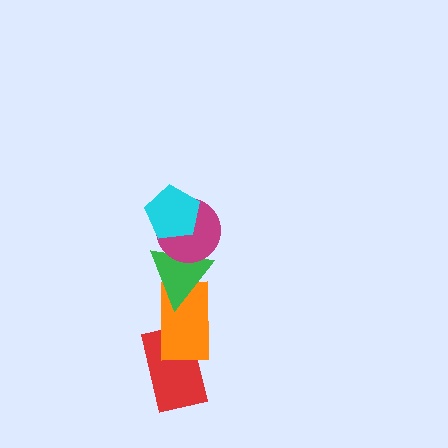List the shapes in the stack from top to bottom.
From top to bottom: the cyan pentagon, the magenta circle, the green triangle, the orange rectangle, the red rectangle.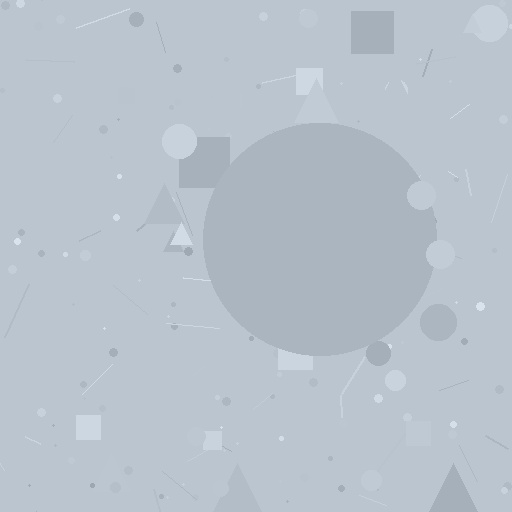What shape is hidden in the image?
A circle is hidden in the image.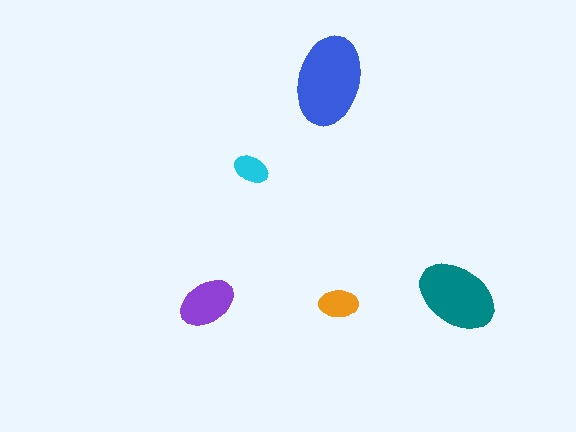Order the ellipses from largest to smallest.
the blue one, the teal one, the purple one, the orange one, the cyan one.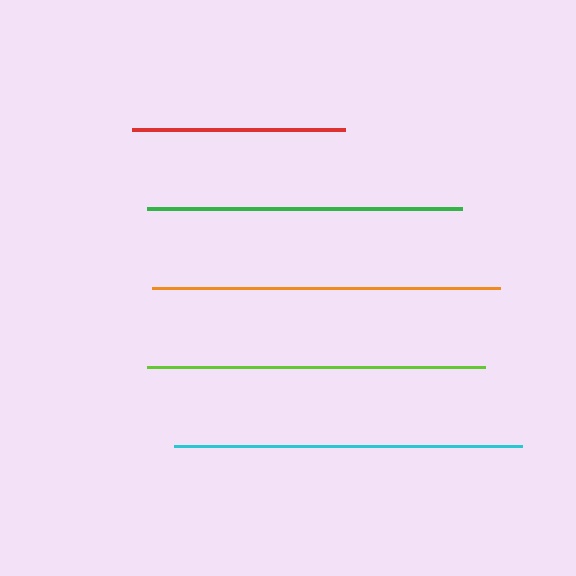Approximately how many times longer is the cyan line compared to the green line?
The cyan line is approximately 1.1 times the length of the green line.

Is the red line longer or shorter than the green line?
The green line is longer than the red line.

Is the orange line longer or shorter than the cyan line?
The orange line is longer than the cyan line.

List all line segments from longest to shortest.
From longest to shortest: orange, cyan, lime, green, red.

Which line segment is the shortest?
The red line is the shortest at approximately 213 pixels.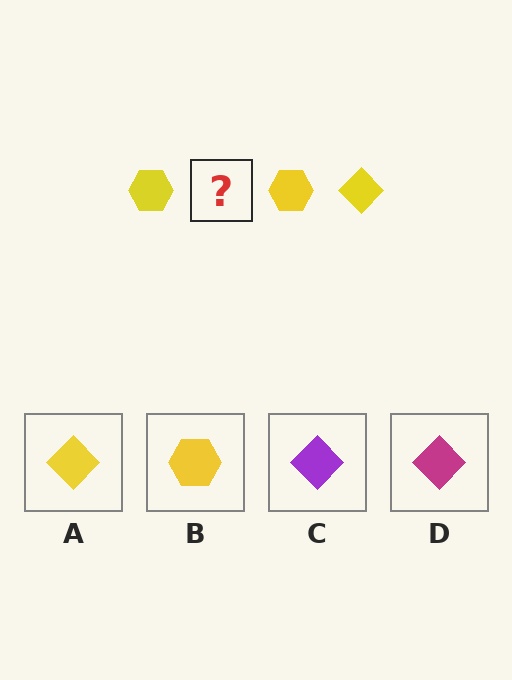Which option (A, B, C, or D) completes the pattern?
A.